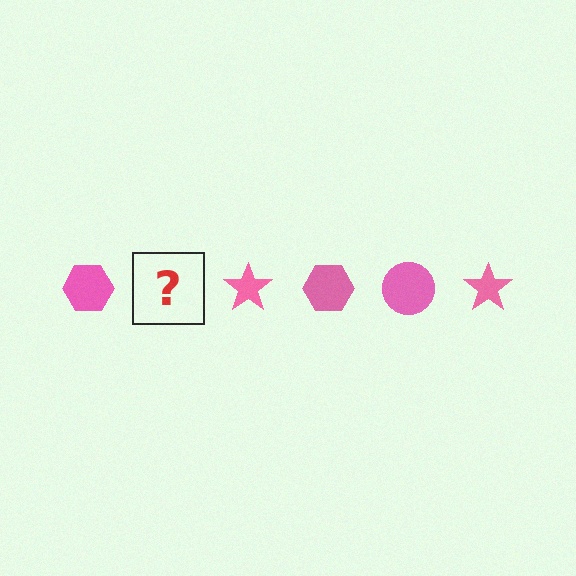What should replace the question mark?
The question mark should be replaced with a pink circle.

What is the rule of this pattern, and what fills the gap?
The rule is that the pattern cycles through hexagon, circle, star shapes in pink. The gap should be filled with a pink circle.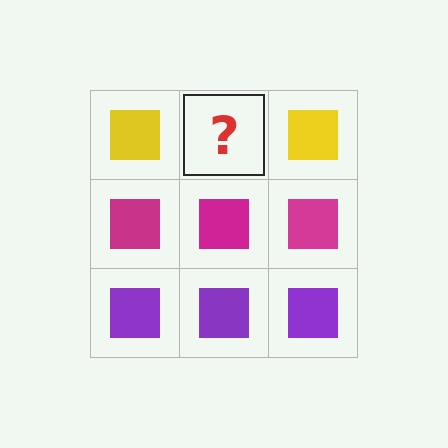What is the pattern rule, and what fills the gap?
The rule is that each row has a consistent color. The gap should be filled with a yellow square.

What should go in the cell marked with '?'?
The missing cell should contain a yellow square.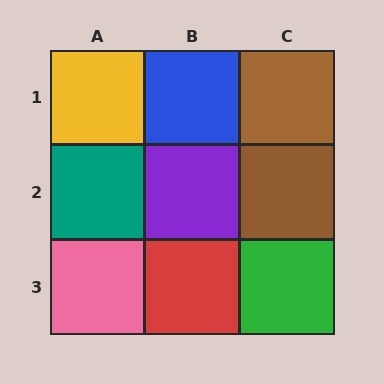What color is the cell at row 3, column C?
Green.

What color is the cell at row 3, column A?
Pink.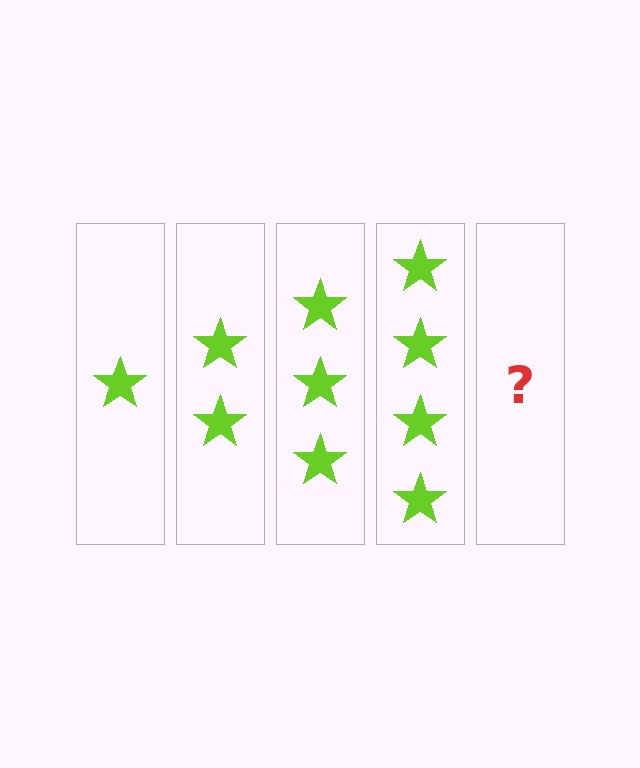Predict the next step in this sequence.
The next step is 5 stars.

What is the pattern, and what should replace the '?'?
The pattern is that each step adds one more star. The '?' should be 5 stars.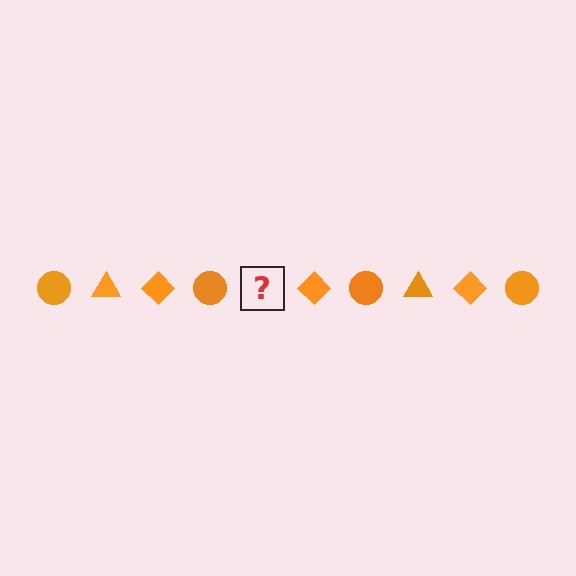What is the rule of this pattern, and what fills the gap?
The rule is that the pattern cycles through circle, triangle, diamond shapes in orange. The gap should be filled with an orange triangle.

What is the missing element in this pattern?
The missing element is an orange triangle.